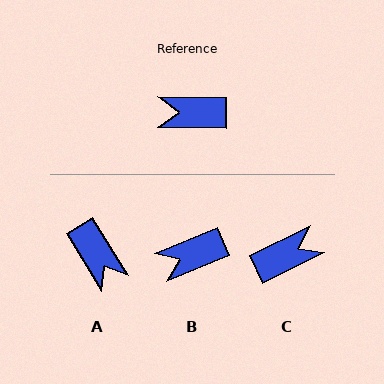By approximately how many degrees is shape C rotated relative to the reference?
Approximately 153 degrees clockwise.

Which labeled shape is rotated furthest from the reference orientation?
C, about 153 degrees away.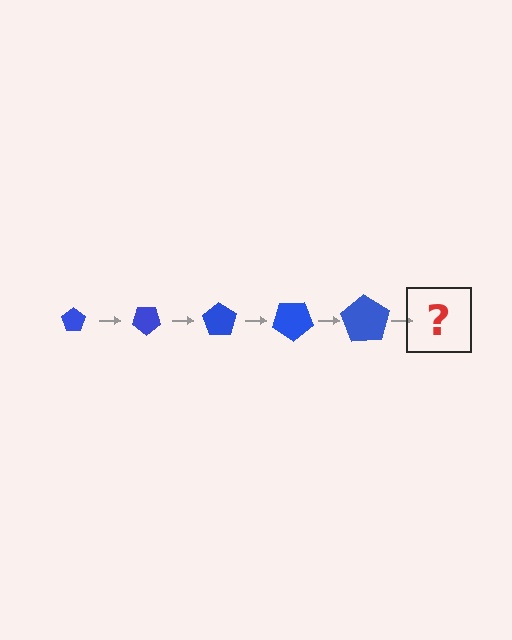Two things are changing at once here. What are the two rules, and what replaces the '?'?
The two rules are that the pentagon grows larger each step and it rotates 35 degrees each step. The '?' should be a pentagon, larger than the previous one and rotated 175 degrees from the start.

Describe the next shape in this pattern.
It should be a pentagon, larger than the previous one and rotated 175 degrees from the start.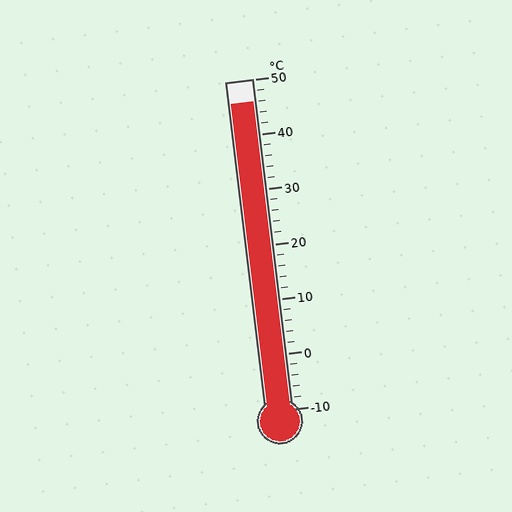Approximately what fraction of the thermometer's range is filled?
The thermometer is filled to approximately 95% of its range.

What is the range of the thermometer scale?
The thermometer scale ranges from -10°C to 50°C.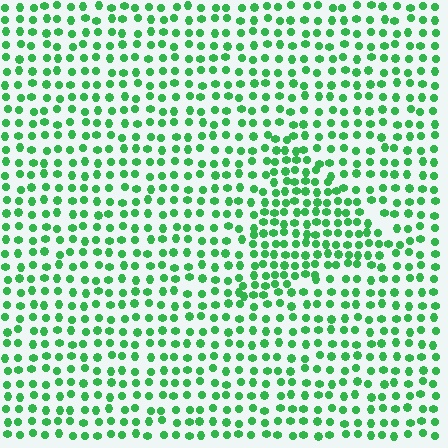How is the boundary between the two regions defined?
The boundary is defined by a change in element density (approximately 1.6x ratio). All elements are the same color, size, and shape.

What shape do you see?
I see a triangle.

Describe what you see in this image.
The image contains small green elements arranged at two different densities. A triangle-shaped region is visible where the elements are more densely packed than the surrounding area.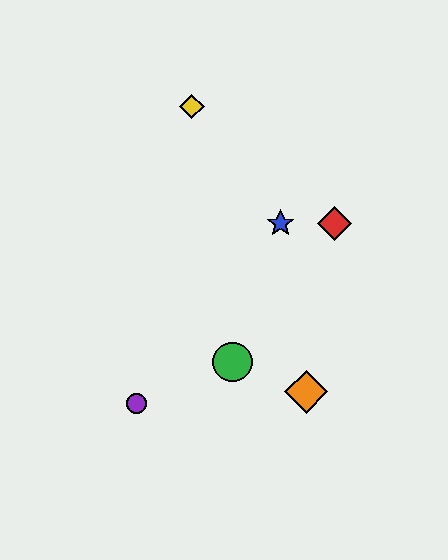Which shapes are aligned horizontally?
The red diamond, the blue star are aligned horizontally.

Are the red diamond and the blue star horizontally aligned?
Yes, both are at y≈224.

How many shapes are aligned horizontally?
2 shapes (the red diamond, the blue star) are aligned horizontally.